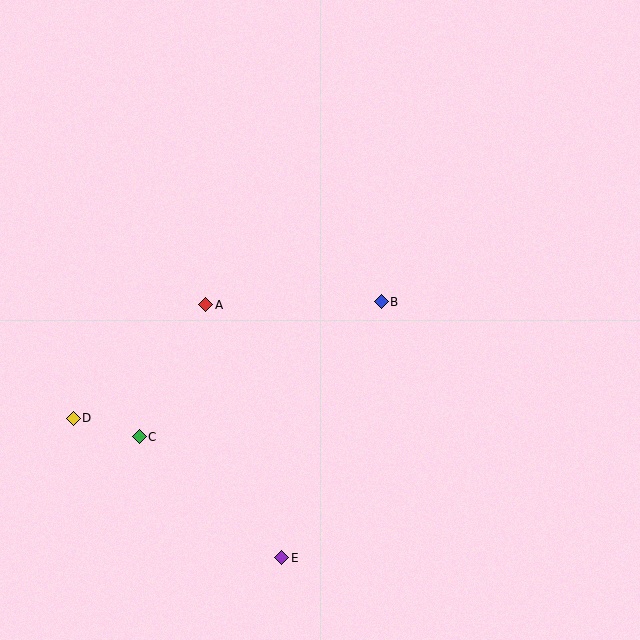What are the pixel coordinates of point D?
Point D is at (73, 418).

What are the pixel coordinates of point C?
Point C is at (139, 437).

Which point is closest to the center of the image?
Point B at (381, 302) is closest to the center.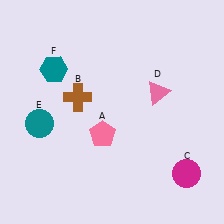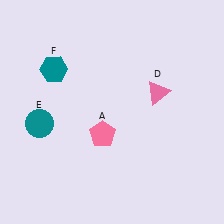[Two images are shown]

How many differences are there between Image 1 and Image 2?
There are 2 differences between the two images.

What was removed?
The magenta circle (C), the brown cross (B) were removed in Image 2.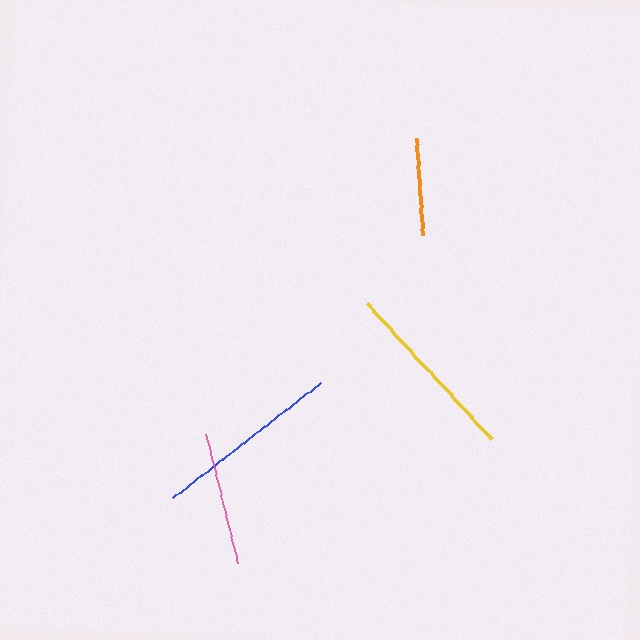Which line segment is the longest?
The blue line is the longest at approximately 187 pixels.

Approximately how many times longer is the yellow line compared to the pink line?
The yellow line is approximately 1.4 times the length of the pink line.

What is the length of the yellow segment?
The yellow segment is approximately 185 pixels long.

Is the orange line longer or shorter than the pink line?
The pink line is longer than the orange line.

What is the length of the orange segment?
The orange segment is approximately 97 pixels long.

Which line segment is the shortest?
The orange line is the shortest at approximately 97 pixels.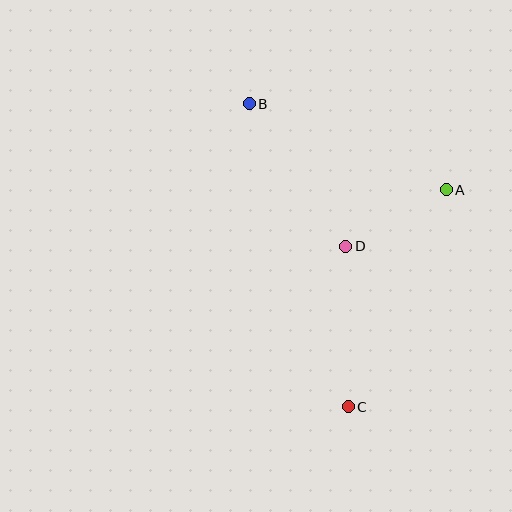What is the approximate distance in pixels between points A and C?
The distance between A and C is approximately 238 pixels.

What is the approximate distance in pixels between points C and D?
The distance between C and D is approximately 161 pixels.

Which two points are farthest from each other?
Points B and C are farthest from each other.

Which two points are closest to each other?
Points A and D are closest to each other.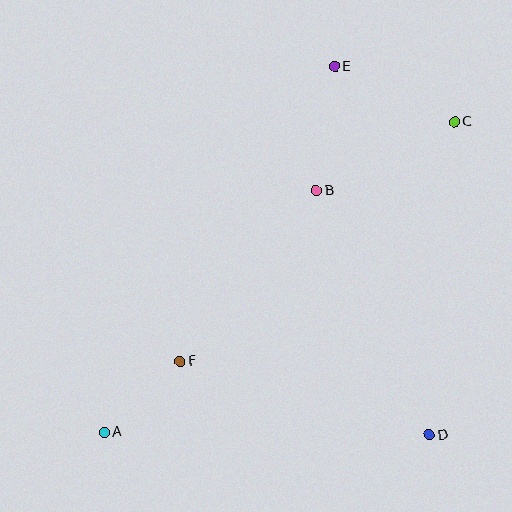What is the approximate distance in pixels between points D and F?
The distance between D and F is approximately 260 pixels.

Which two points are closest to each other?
Points A and F are closest to each other.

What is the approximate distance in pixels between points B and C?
The distance between B and C is approximately 154 pixels.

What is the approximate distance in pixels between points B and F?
The distance between B and F is approximately 218 pixels.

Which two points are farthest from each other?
Points A and C are farthest from each other.